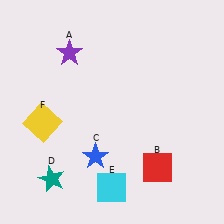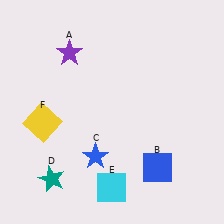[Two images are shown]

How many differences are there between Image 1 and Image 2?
There is 1 difference between the two images.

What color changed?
The square (B) changed from red in Image 1 to blue in Image 2.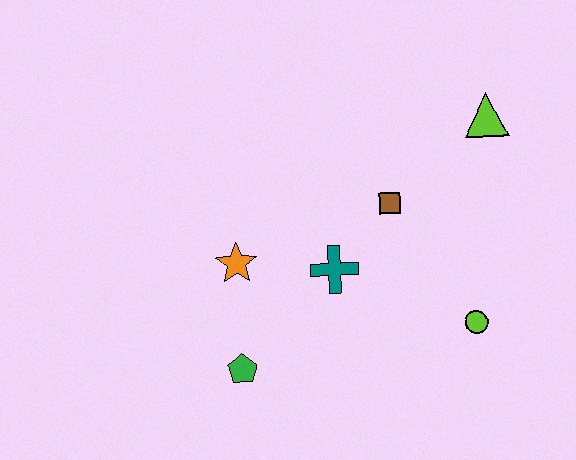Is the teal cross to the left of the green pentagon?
No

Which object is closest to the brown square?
The teal cross is closest to the brown square.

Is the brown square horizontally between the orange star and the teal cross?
No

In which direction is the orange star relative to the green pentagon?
The orange star is above the green pentagon.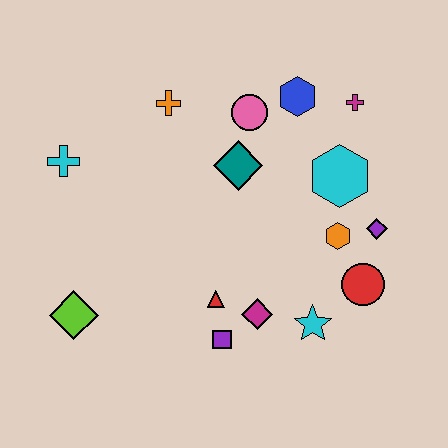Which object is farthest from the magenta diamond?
The cyan cross is farthest from the magenta diamond.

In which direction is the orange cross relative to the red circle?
The orange cross is to the left of the red circle.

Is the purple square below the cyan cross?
Yes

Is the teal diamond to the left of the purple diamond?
Yes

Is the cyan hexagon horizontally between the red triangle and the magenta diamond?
No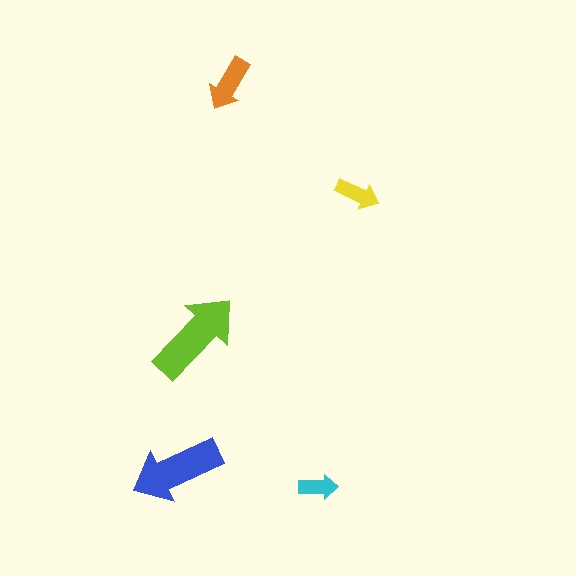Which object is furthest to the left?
The blue arrow is leftmost.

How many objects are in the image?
There are 5 objects in the image.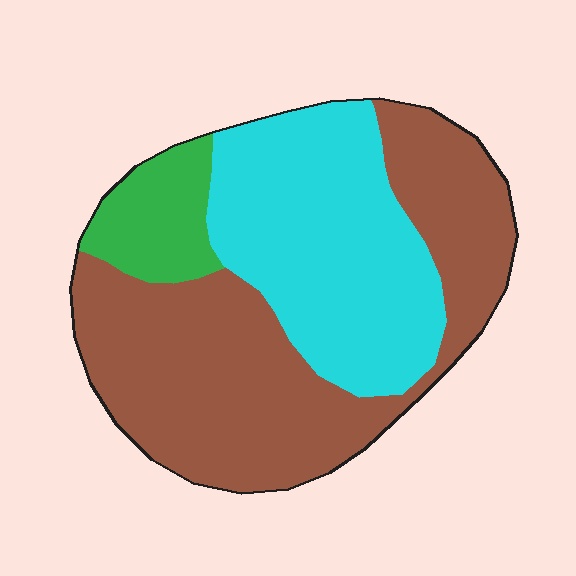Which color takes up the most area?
Brown, at roughly 50%.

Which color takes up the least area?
Green, at roughly 10%.